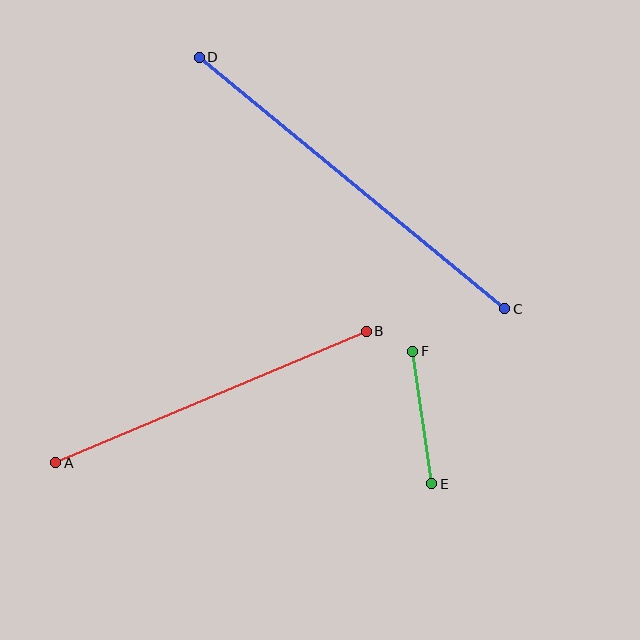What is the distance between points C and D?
The distance is approximately 396 pixels.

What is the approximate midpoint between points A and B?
The midpoint is at approximately (211, 397) pixels.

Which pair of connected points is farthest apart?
Points C and D are farthest apart.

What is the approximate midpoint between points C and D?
The midpoint is at approximately (352, 183) pixels.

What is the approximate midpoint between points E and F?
The midpoint is at approximately (422, 418) pixels.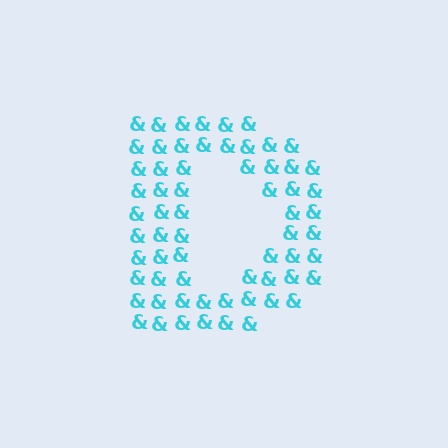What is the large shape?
The large shape is the letter D.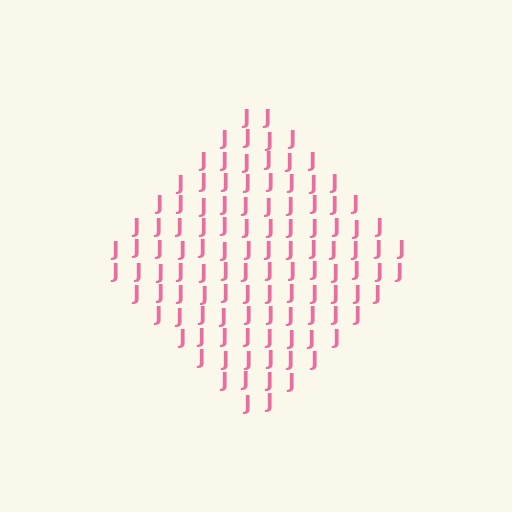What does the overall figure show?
The overall figure shows a diamond.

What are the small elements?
The small elements are letter J's.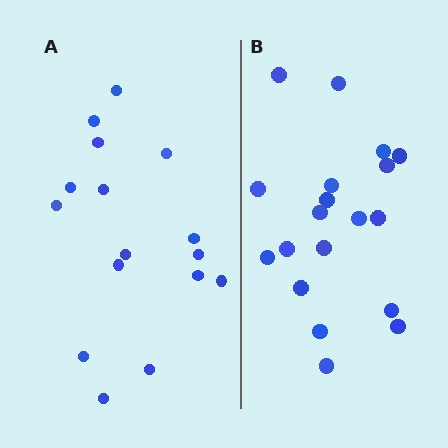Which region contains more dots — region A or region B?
Region B (the right region) has more dots.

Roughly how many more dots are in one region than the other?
Region B has just a few more — roughly 2 or 3 more dots than region A.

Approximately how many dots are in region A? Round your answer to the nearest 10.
About 20 dots. (The exact count is 16, which rounds to 20.)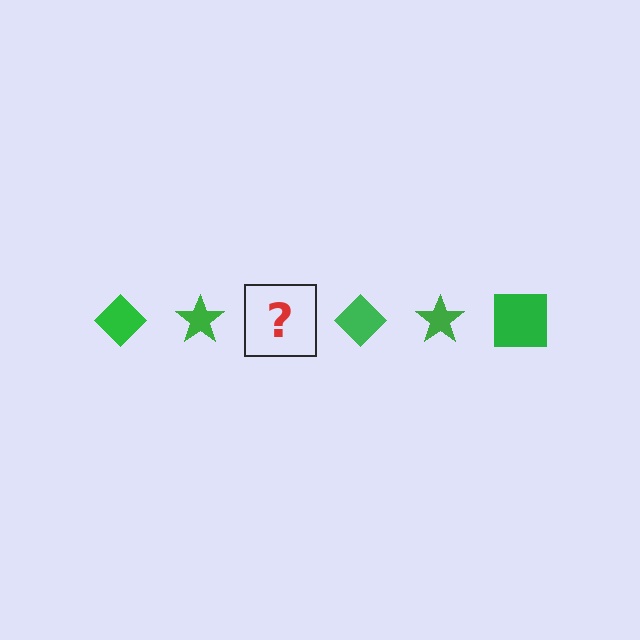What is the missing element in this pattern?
The missing element is a green square.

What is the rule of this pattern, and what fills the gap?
The rule is that the pattern cycles through diamond, star, square shapes in green. The gap should be filled with a green square.